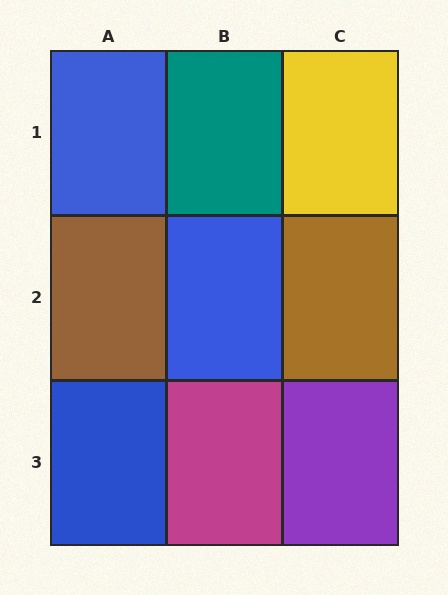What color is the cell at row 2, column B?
Blue.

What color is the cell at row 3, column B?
Magenta.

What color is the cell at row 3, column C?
Purple.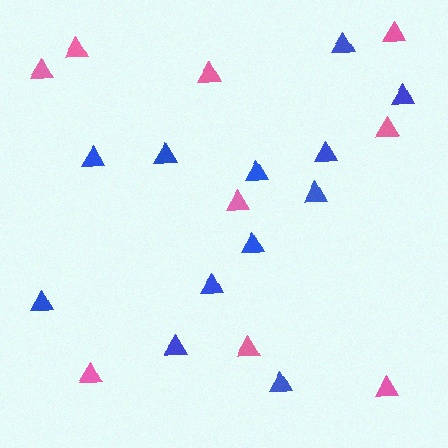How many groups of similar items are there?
There are 2 groups: one group of blue triangles (12) and one group of pink triangles (9).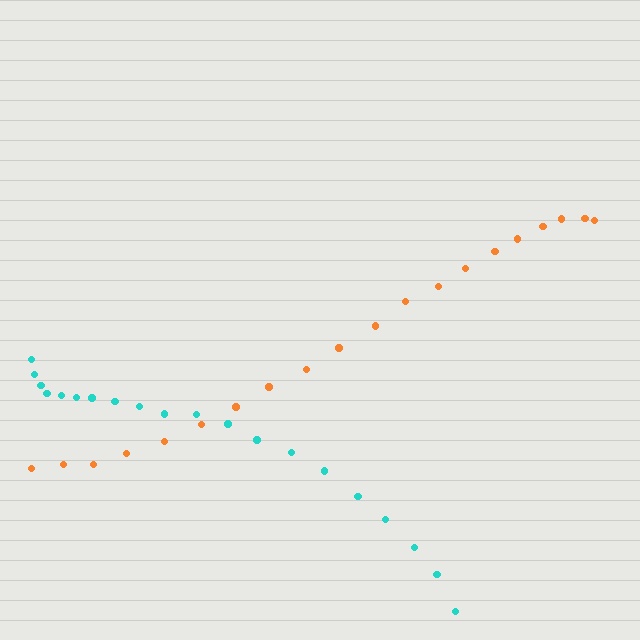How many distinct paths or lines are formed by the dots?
There are 2 distinct paths.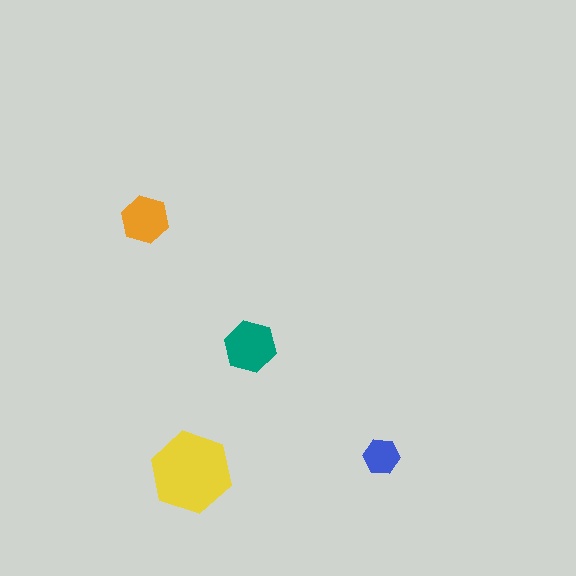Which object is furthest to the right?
The blue hexagon is rightmost.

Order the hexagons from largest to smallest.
the yellow one, the teal one, the orange one, the blue one.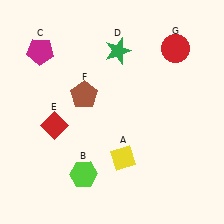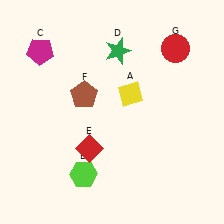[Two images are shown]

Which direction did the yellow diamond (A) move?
The yellow diamond (A) moved up.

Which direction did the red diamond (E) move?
The red diamond (E) moved right.